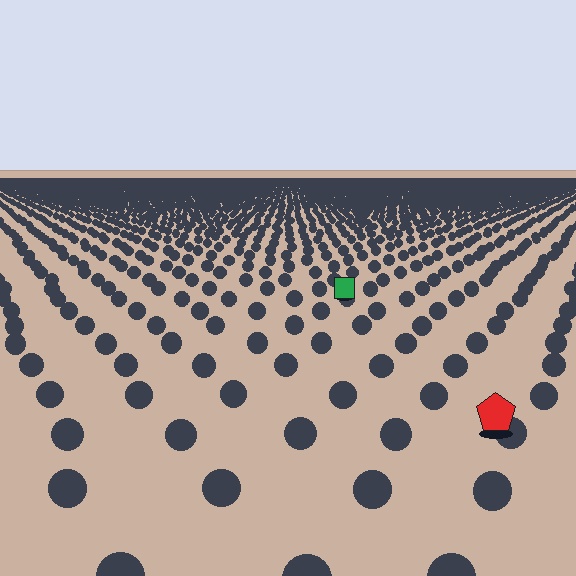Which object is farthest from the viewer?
The green square is farthest from the viewer. It appears smaller and the ground texture around it is denser.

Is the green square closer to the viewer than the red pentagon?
No. The red pentagon is closer — you can tell from the texture gradient: the ground texture is coarser near it.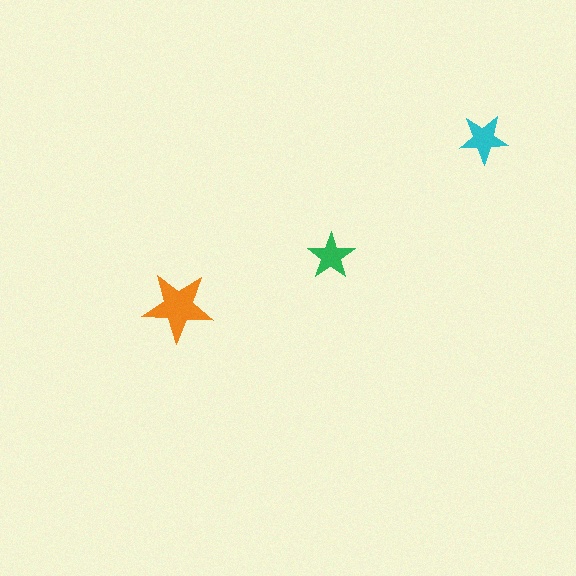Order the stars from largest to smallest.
the orange one, the cyan one, the green one.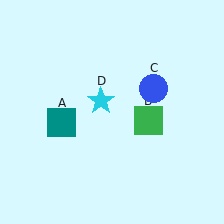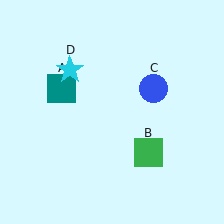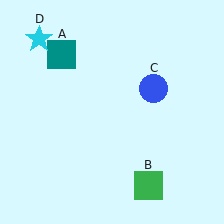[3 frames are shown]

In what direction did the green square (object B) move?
The green square (object B) moved down.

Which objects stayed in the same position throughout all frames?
Blue circle (object C) remained stationary.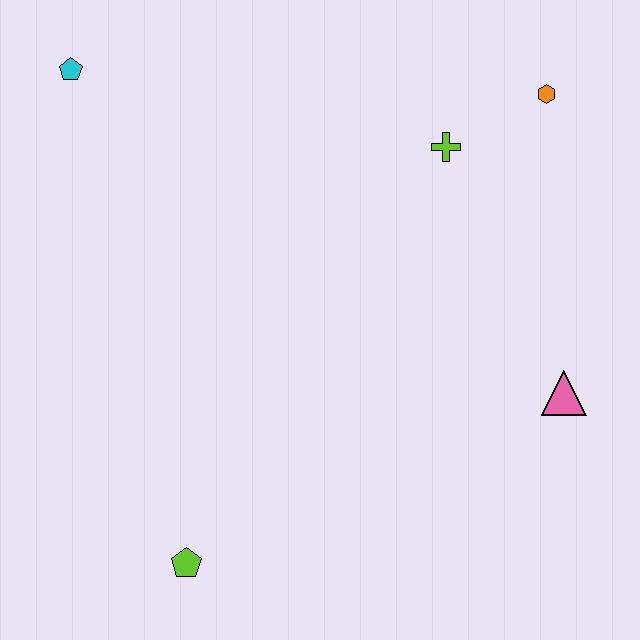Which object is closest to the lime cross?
The orange hexagon is closest to the lime cross.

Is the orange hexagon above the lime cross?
Yes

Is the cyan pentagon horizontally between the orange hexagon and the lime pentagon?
No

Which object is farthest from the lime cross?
The lime pentagon is farthest from the lime cross.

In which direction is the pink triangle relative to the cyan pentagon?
The pink triangle is to the right of the cyan pentagon.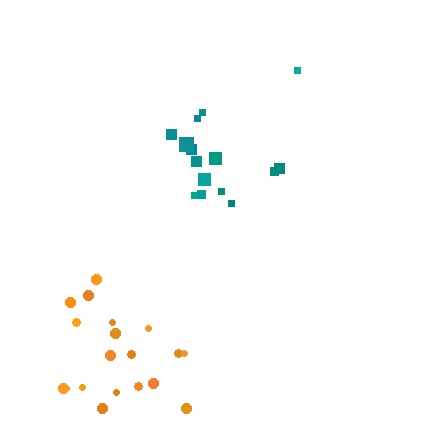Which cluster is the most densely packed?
Teal.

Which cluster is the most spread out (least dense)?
Orange.